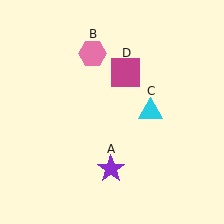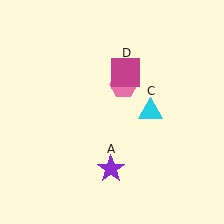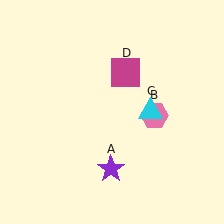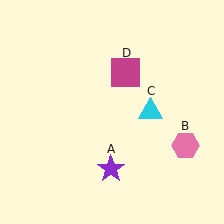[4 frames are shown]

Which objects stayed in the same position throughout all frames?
Purple star (object A) and cyan triangle (object C) and magenta square (object D) remained stationary.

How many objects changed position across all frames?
1 object changed position: pink hexagon (object B).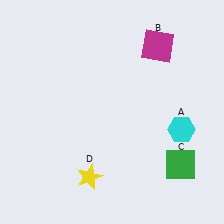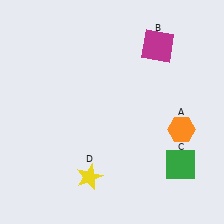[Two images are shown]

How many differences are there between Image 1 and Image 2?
There is 1 difference between the two images.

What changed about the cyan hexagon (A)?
In Image 1, A is cyan. In Image 2, it changed to orange.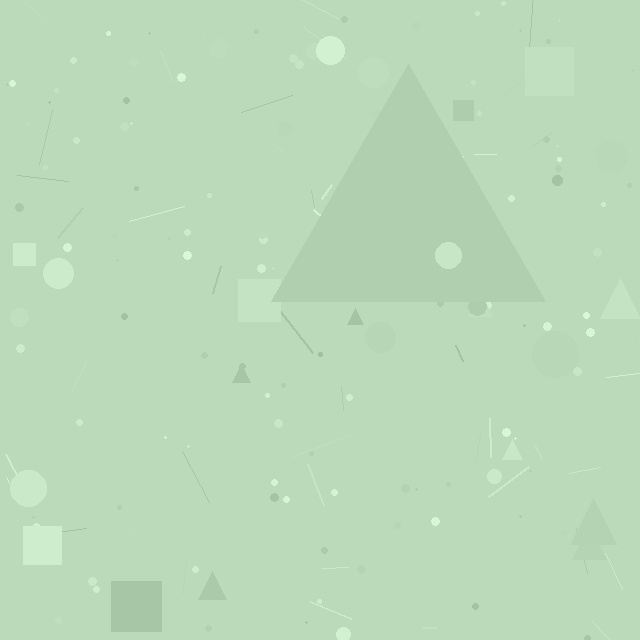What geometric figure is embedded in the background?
A triangle is embedded in the background.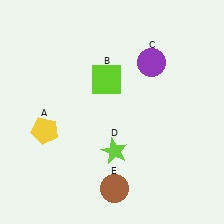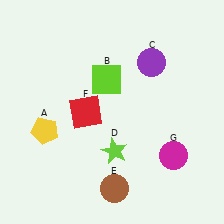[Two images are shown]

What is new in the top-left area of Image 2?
A red square (F) was added in the top-left area of Image 2.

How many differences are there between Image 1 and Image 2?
There are 2 differences between the two images.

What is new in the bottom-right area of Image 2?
A magenta circle (G) was added in the bottom-right area of Image 2.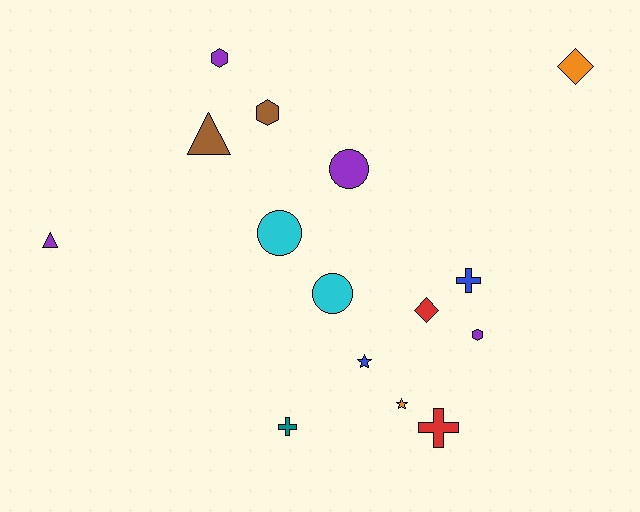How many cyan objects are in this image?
There are 2 cyan objects.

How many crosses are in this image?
There are 3 crosses.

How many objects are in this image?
There are 15 objects.